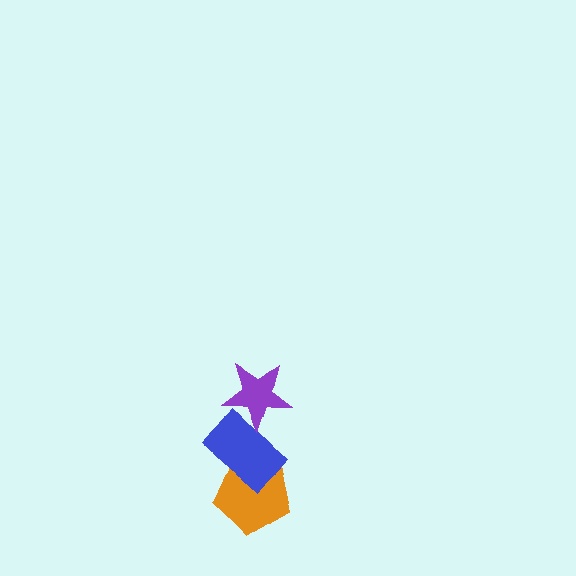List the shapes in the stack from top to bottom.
From top to bottom: the purple star, the blue rectangle, the orange pentagon.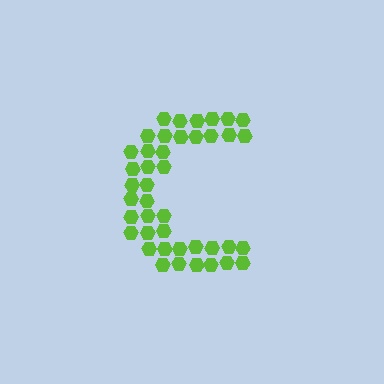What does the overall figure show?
The overall figure shows the letter C.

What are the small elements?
The small elements are hexagons.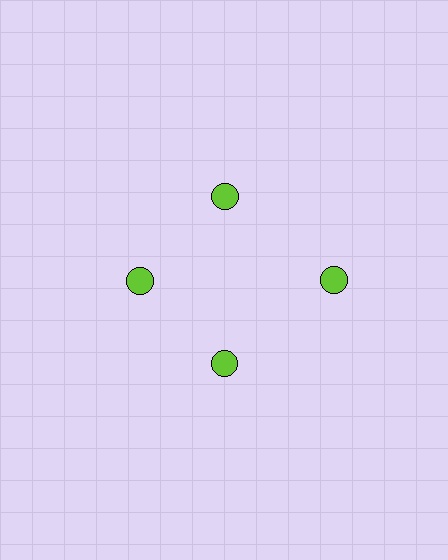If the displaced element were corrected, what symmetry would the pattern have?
It would have 4-fold rotational symmetry — the pattern would map onto itself every 90 degrees.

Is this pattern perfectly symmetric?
No. The 4 lime circles are arranged in a ring, but one element near the 3 o'clock position is pushed outward from the center, breaking the 4-fold rotational symmetry.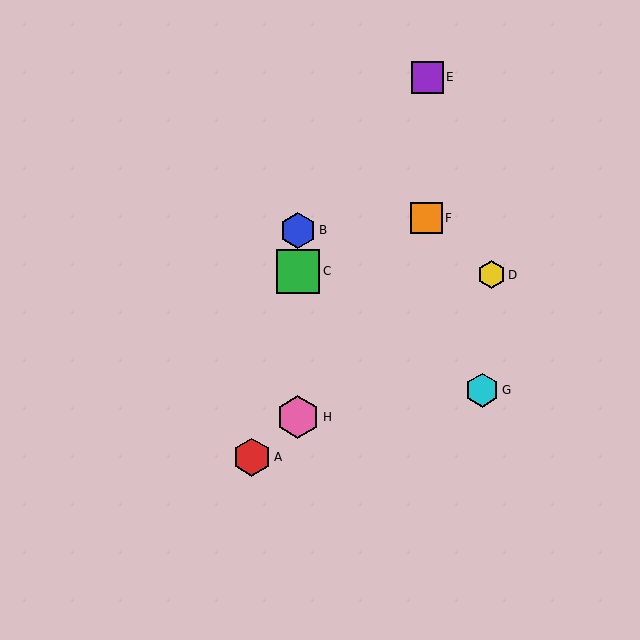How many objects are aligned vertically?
3 objects (B, C, H) are aligned vertically.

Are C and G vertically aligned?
No, C is at x≈298 and G is at x≈482.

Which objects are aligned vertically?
Objects B, C, H are aligned vertically.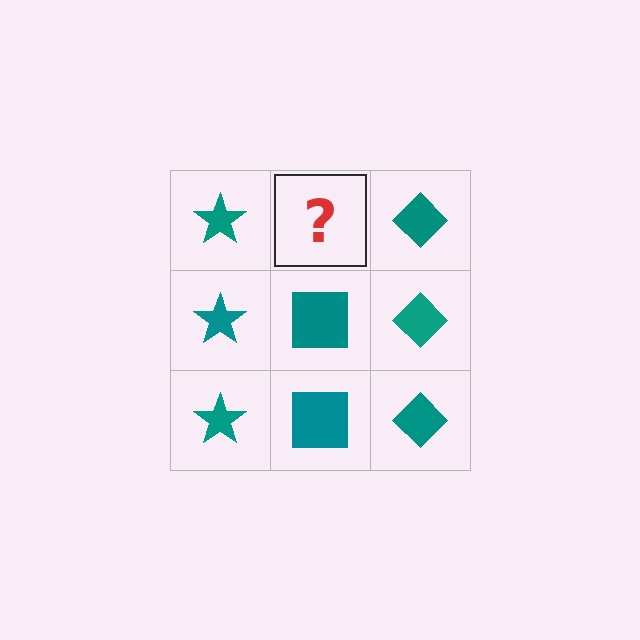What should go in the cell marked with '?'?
The missing cell should contain a teal square.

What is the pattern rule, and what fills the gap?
The rule is that each column has a consistent shape. The gap should be filled with a teal square.